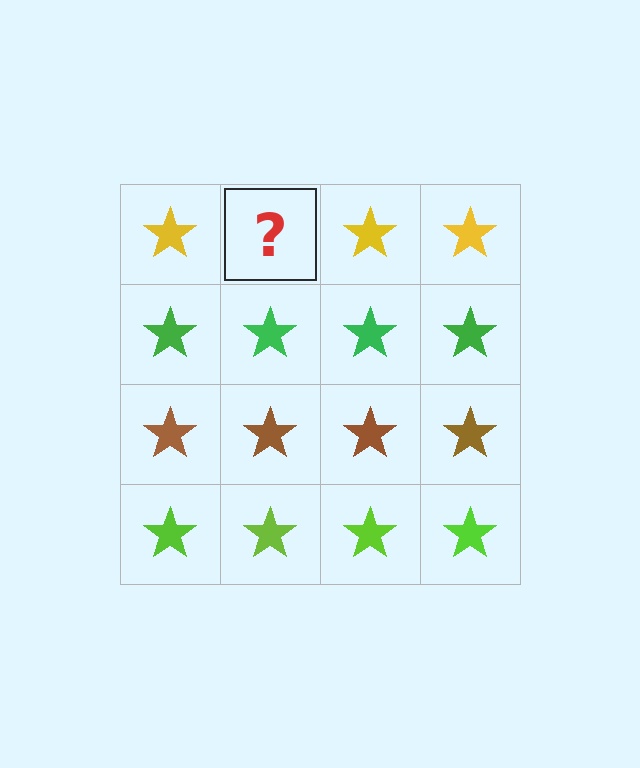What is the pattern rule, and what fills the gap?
The rule is that each row has a consistent color. The gap should be filled with a yellow star.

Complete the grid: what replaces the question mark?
The question mark should be replaced with a yellow star.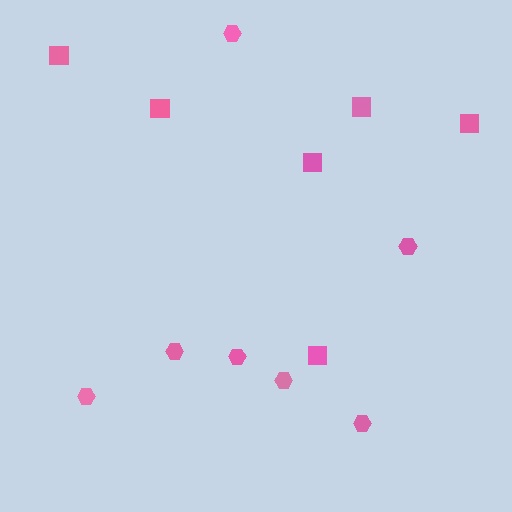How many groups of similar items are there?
There are 2 groups: one group of squares (6) and one group of hexagons (7).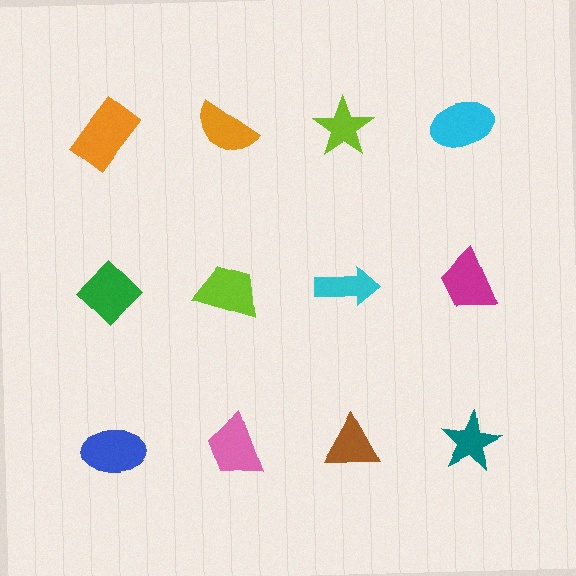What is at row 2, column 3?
A cyan arrow.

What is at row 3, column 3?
A brown triangle.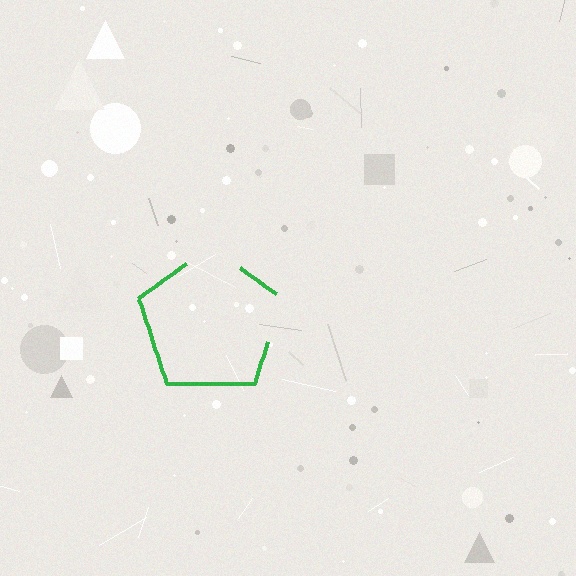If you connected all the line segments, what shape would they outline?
They would outline a pentagon.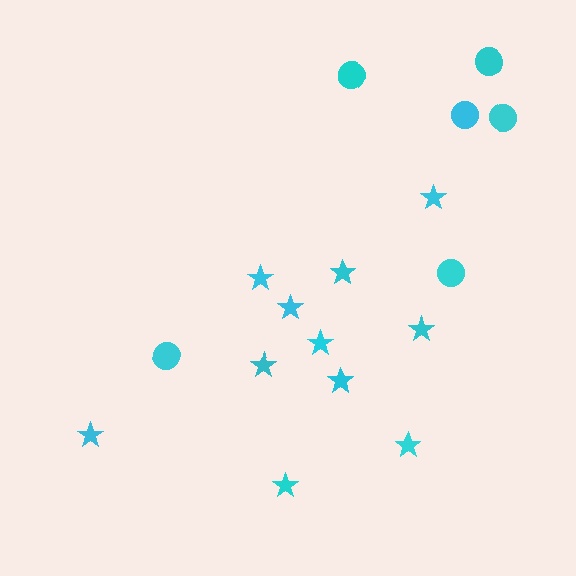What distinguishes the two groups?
There are 2 groups: one group of stars (11) and one group of circles (6).